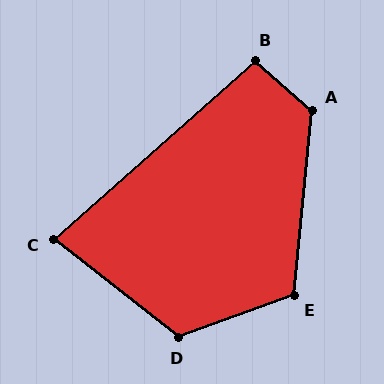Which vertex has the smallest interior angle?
C, at approximately 80 degrees.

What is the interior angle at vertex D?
Approximately 122 degrees (obtuse).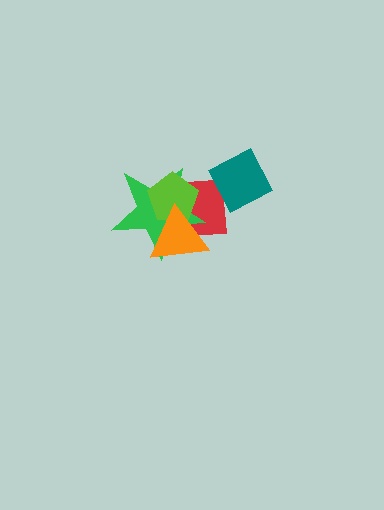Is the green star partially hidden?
Yes, it is partially covered by another shape.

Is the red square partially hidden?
Yes, it is partially covered by another shape.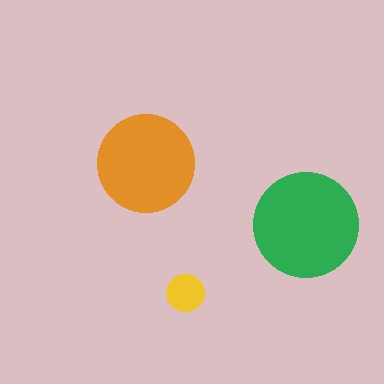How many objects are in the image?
There are 3 objects in the image.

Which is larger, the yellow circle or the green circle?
The green one.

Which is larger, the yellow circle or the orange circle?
The orange one.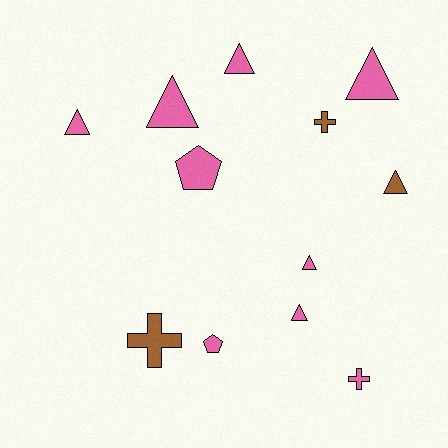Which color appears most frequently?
Pink, with 9 objects.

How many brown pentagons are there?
There are no brown pentagons.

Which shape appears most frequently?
Triangle, with 7 objects.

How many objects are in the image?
There are 12 objects.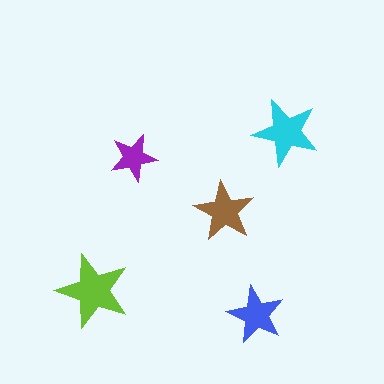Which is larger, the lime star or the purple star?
The lime one.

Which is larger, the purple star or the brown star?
The brown one.